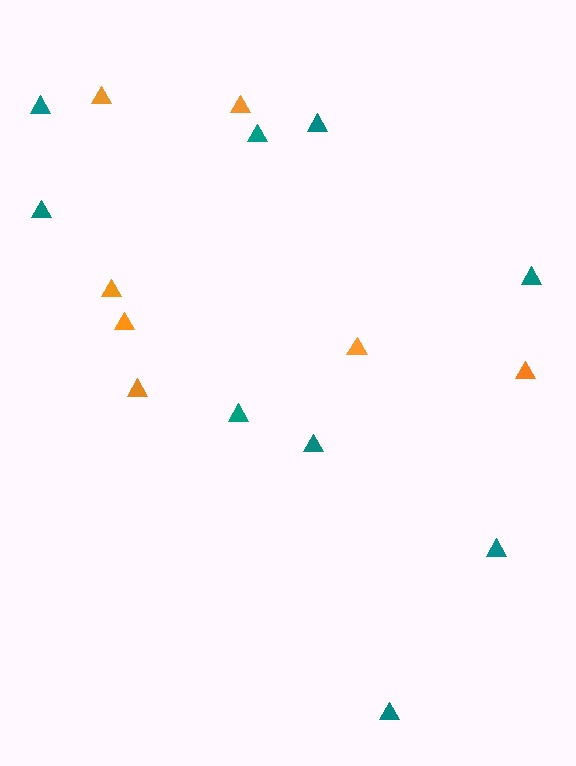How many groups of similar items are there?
There are 2 groups: one group of teal triangles (9) and one group of orange triangles (7).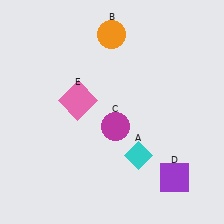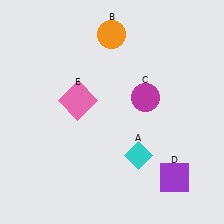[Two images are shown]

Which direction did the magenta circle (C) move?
The magenta circle (C) moved right.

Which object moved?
The magenta circle (C) moved right.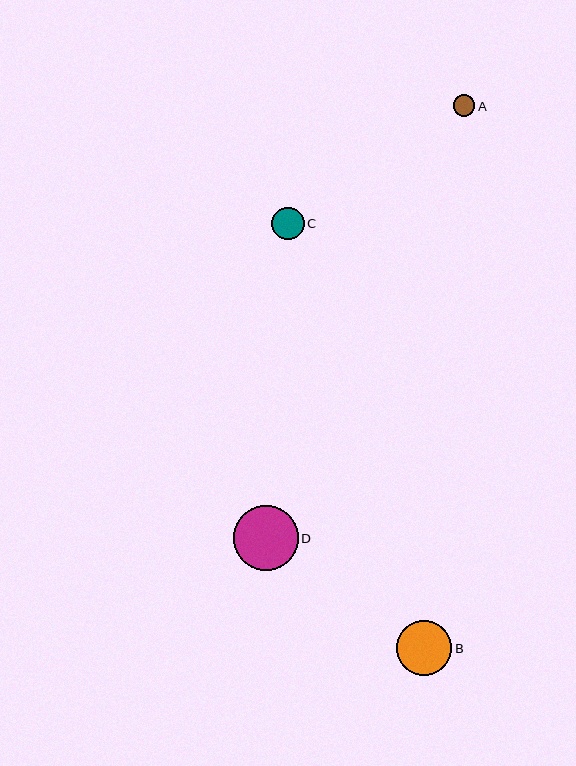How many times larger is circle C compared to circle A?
Circle C is approximately 1.5 times the size of circle A.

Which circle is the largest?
Circle D is the largest with a size of approximately 65 pixels.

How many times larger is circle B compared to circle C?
Circle B is approximately 1.7 times the size of circle C.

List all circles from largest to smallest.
From largest to smallest: D, B, C, A.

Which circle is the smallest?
Circle A is the smallest with a size of approximately 22 pixels.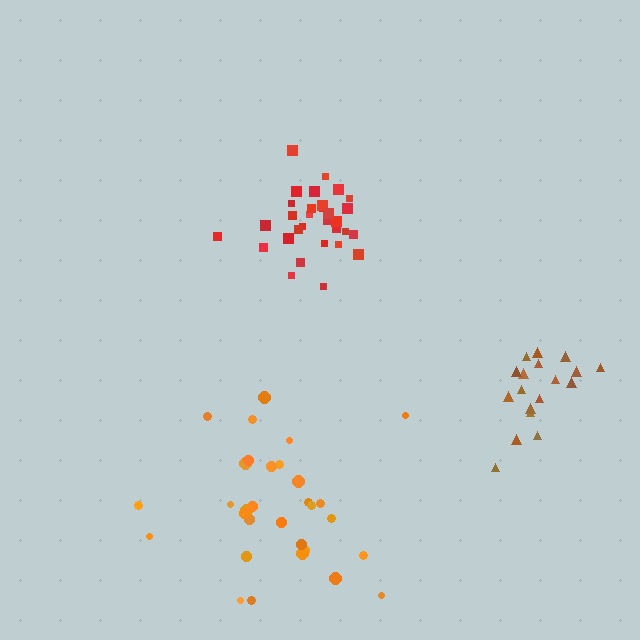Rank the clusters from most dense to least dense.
red, brown, orange.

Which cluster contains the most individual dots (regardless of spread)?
Orange (31).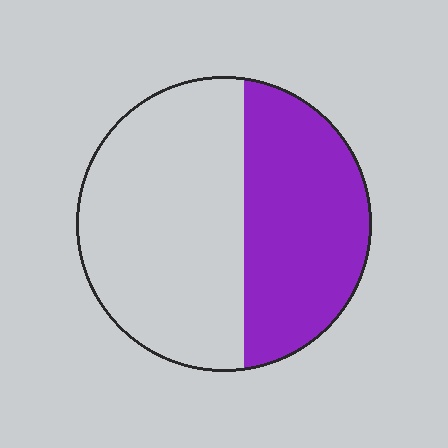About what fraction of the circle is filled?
About two fifths (2/5).